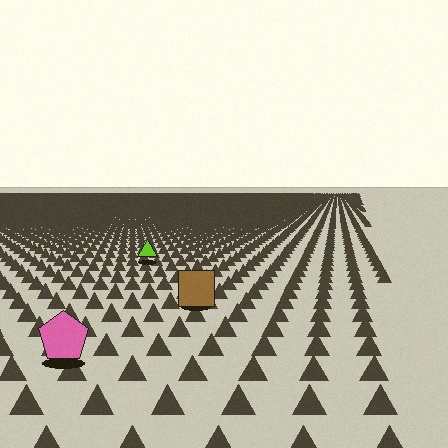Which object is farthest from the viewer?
The lime triangle is farthest from the viewer. It appears smaller and the ground texture around it is denser.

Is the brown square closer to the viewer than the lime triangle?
Yes. The brown square is closer — you can tell from the texture gradient: the ground texture is coarser near it.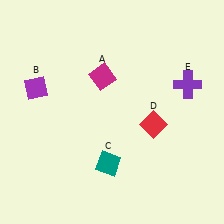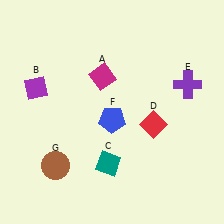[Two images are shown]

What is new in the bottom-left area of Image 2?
A brown circle (G) was added in the bottom-left area of Image 2.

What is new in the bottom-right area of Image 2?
A blue pentagon (F) was added in the bottom-right area of Image 2.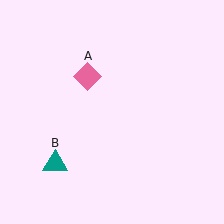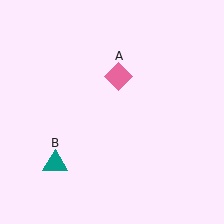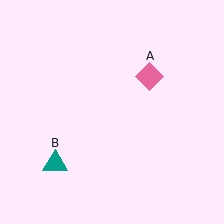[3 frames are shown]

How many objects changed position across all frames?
1 object changed position: pink diamond (object A).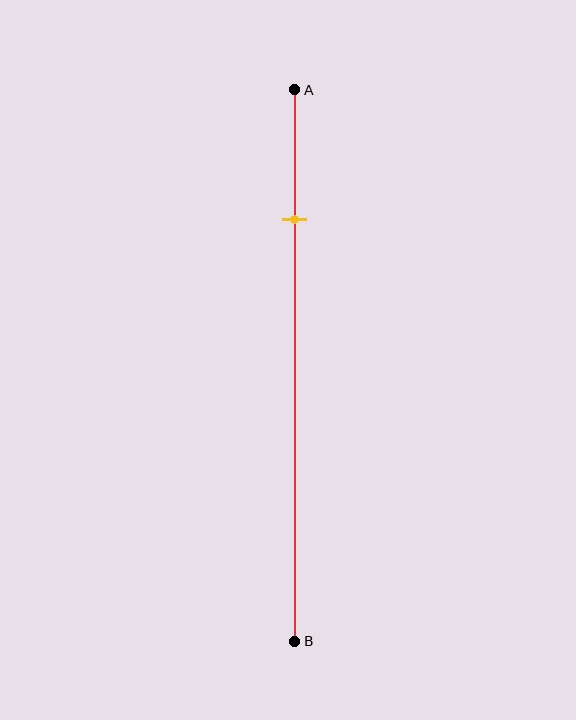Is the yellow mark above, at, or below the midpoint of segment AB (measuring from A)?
The yellow mark is above the midpoint of segment AB.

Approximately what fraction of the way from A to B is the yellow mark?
The yellow mark is approximately 25% of the way from A to B.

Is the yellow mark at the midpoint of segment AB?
No, the mark is at about 25% from A, not at the 50% midpoint.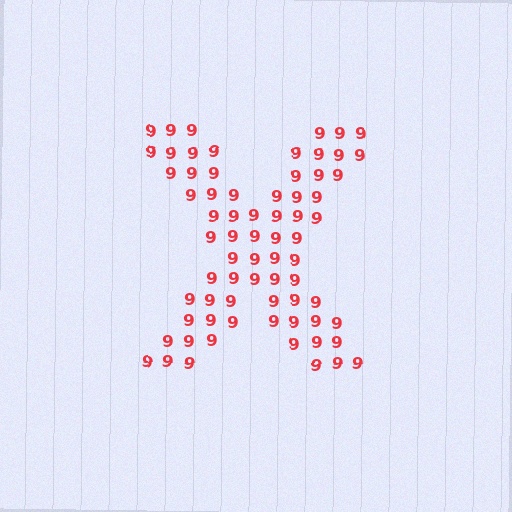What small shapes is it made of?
It is made of small digit 9's.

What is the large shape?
The large shape is the letter X.